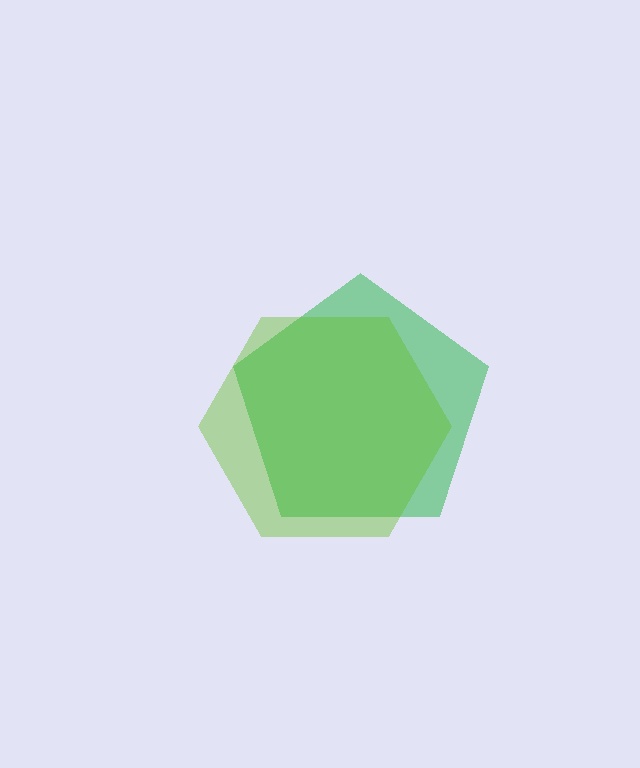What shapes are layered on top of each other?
The layered shapes are: a green pentagon, a lime hexagon.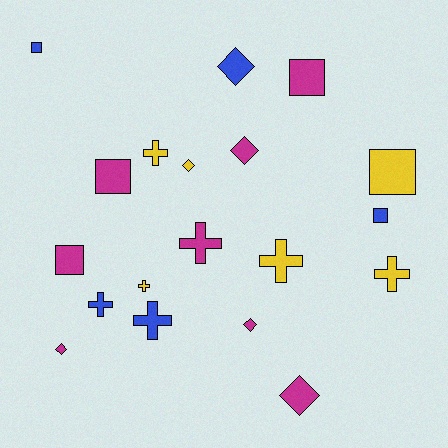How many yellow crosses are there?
There are 4 yellow crosses.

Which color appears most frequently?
Magenta, with 8 objects.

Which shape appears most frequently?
Cross, with 7 objects.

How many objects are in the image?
There are 19 objects.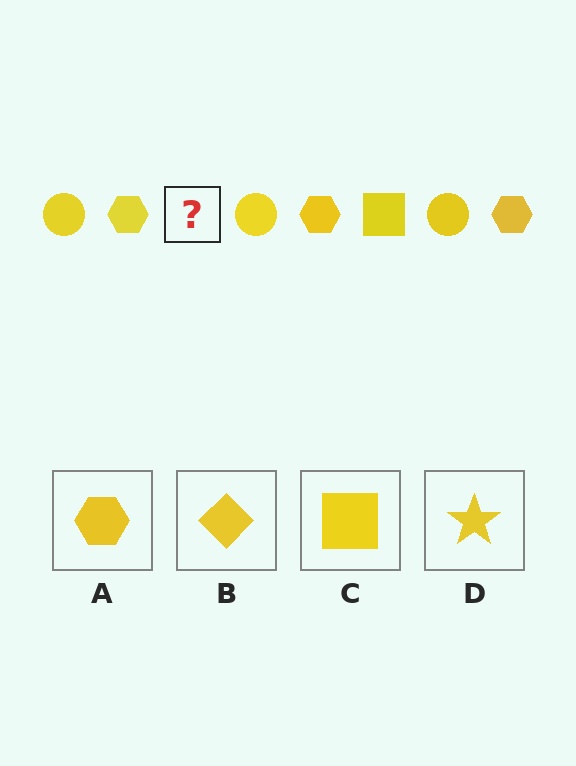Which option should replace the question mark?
Option C.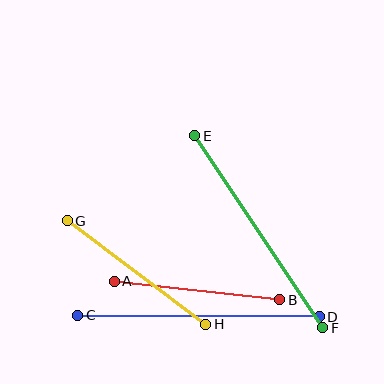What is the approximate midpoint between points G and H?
The midpoint is at approximately (137, 273) pixels.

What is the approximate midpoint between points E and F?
The midpoint is at approximately (259, 232) pixels.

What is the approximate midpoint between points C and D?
The midpoint is at approximately (198, 316) pixels.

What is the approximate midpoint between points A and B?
The midpoint is at approximately (197, 291) pixels.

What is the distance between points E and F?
The distance is approximately 230 pixels.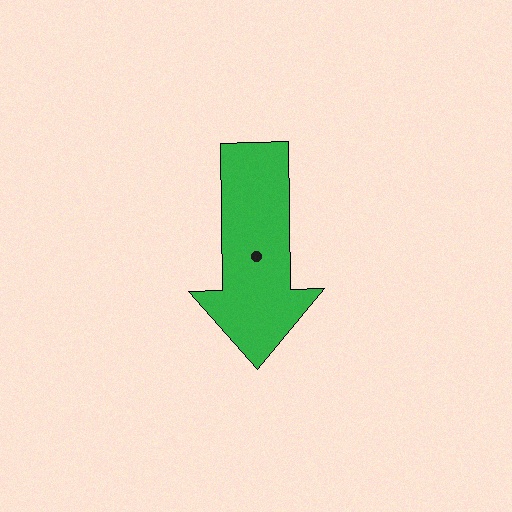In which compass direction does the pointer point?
South.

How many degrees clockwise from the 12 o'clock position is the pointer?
Approximately 179 degrees.